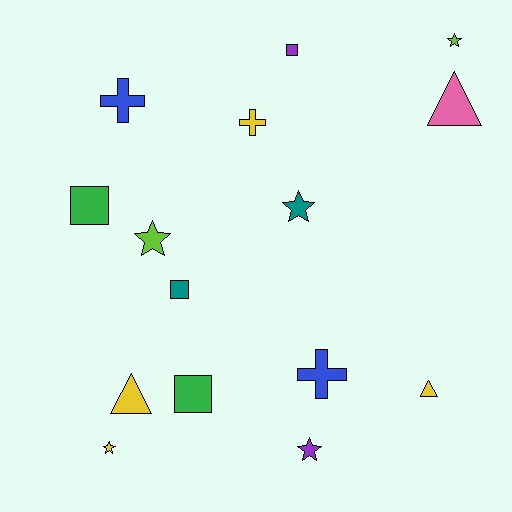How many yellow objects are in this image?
There are 4 yellow objects.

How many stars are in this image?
There are 5 stars.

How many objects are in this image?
There are 15 objects.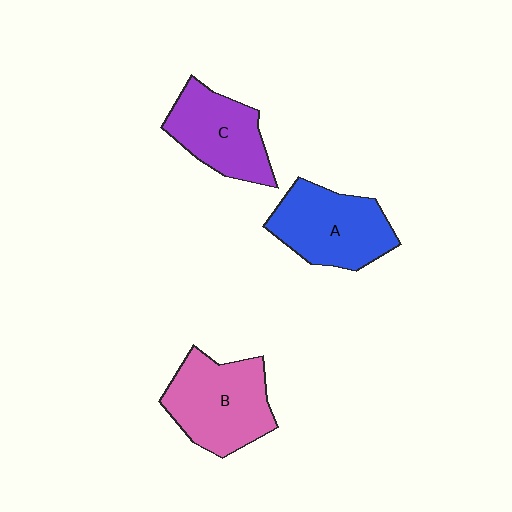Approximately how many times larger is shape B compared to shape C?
Approximately 1.2 times.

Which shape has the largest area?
Shape B (pink).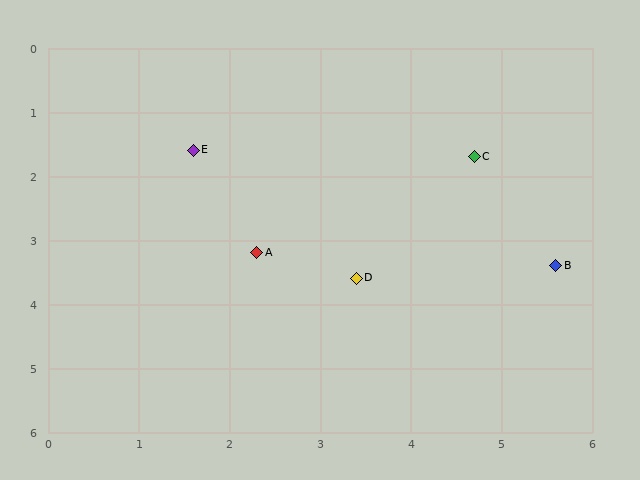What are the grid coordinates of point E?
Point E is at approximately (1.6, 1.6).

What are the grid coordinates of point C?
Point C is at approximately (4.7, 1.7).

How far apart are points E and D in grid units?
Points E and D are about 2.7 grid units apart.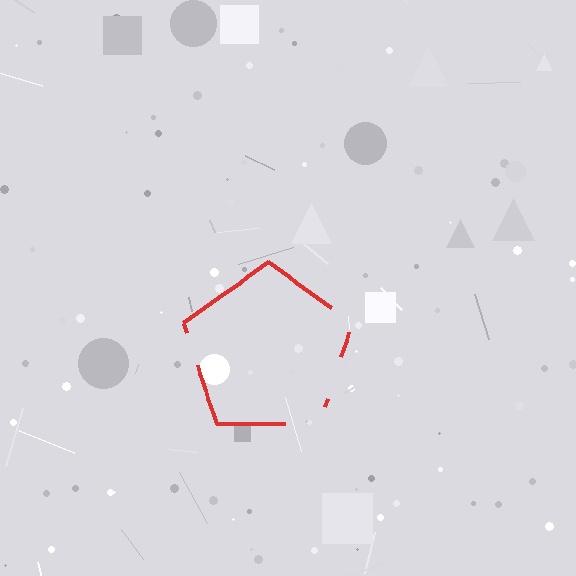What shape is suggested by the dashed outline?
The dashed outline suggests a pentagon.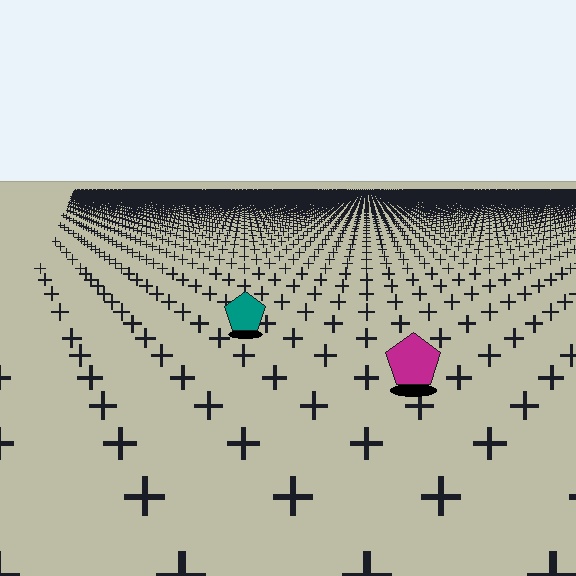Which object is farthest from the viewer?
The teal pentagon is farthest from the viewer. It appears smaller and the ground texture around it is denser.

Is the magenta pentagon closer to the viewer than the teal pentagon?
Yes. The magenta pentagon is closer — you can tell from the texture gradient: the ground texture is coarser near it.